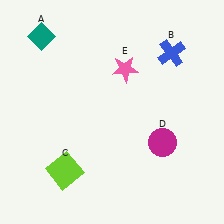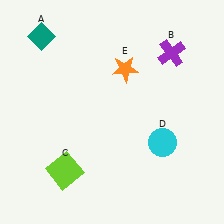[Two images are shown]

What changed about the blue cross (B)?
In Image 1, B is blue. In Image 2, it changed to purple.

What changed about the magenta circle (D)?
In Image 1, D is magenta. In Image 2, it changed to cyan.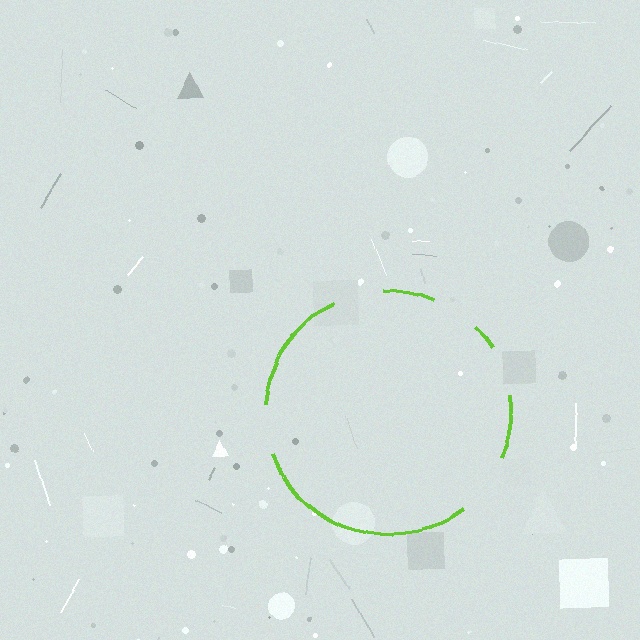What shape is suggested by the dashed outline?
The dashed outline suggests a circle.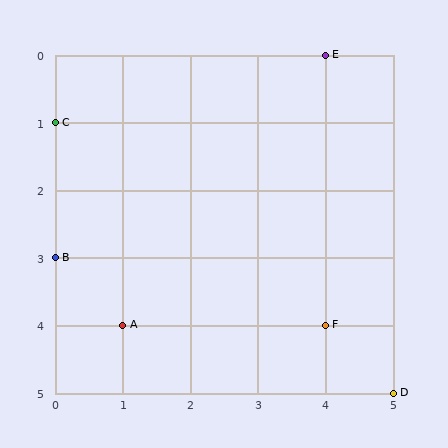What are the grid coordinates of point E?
Point E is at grid coordinates (4, 0).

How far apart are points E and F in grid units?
Points E and F are 4 rows apart.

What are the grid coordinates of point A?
Point A is at grid coordinates (1, 4).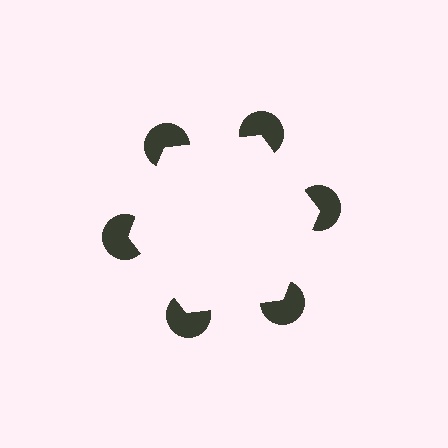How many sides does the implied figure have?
6 sides.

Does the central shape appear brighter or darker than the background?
It typically appears slightly brighter than the background, even though no actual brightness change is drawn.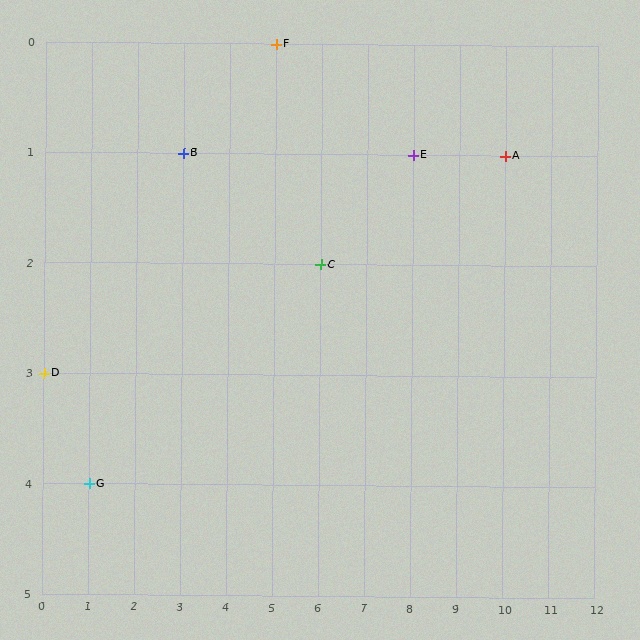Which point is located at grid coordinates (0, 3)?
Point D is at (0, 3).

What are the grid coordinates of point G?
Point G is at grid coordinates (1, 4).